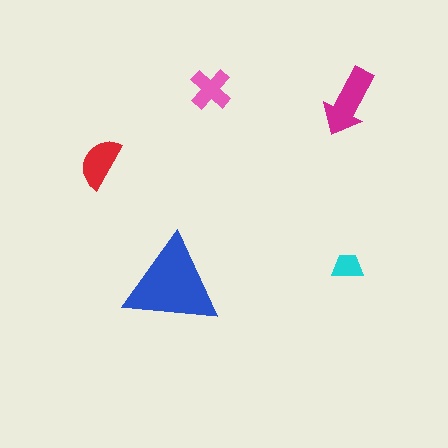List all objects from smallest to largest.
The cyan trapezoid, the pink cross, the red semicircle, the magenta arrow, the blue triangle.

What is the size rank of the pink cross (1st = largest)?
4th.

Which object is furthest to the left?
The red semicircle is leftmost.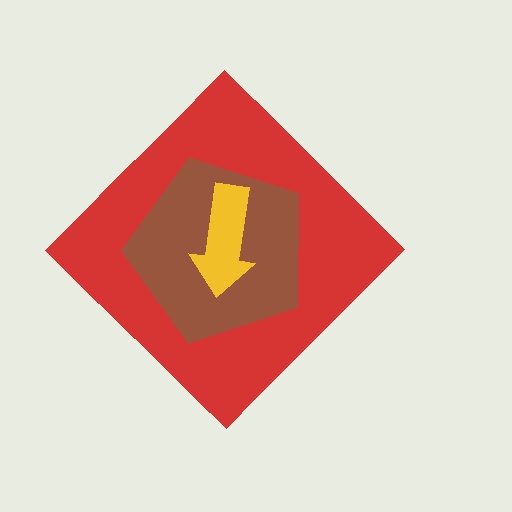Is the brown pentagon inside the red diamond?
Yes.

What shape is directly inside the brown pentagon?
The yellow arrow.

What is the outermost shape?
The red diamond.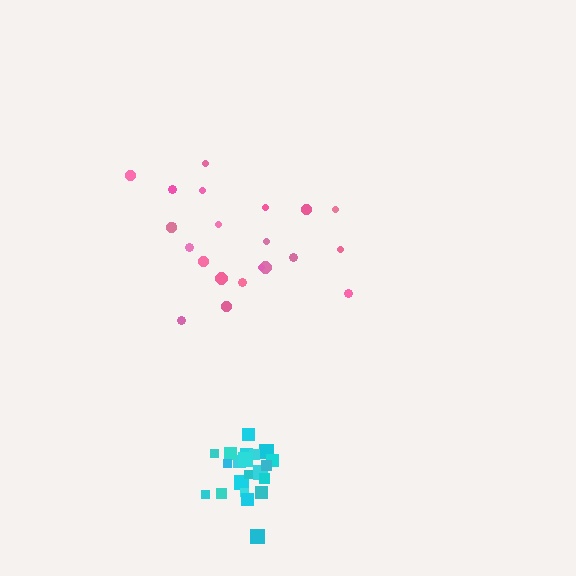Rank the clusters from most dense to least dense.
cyan, pink.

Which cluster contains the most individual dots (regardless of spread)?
Pink (22).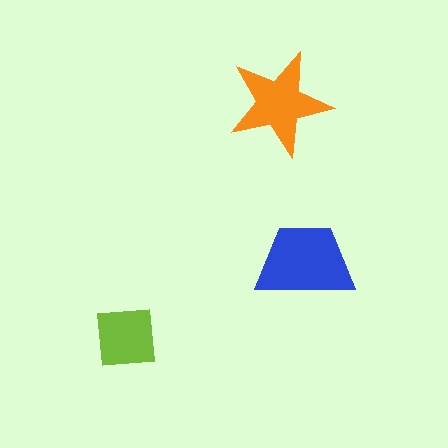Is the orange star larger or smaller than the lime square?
Larger.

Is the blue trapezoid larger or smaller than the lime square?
Larger.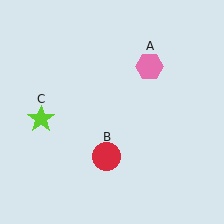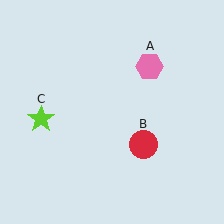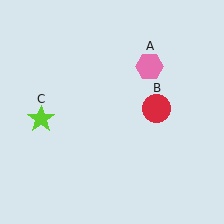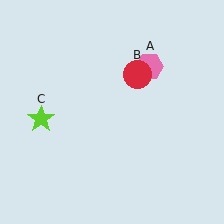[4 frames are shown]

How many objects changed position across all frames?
1 object changed position: red circle (object B).